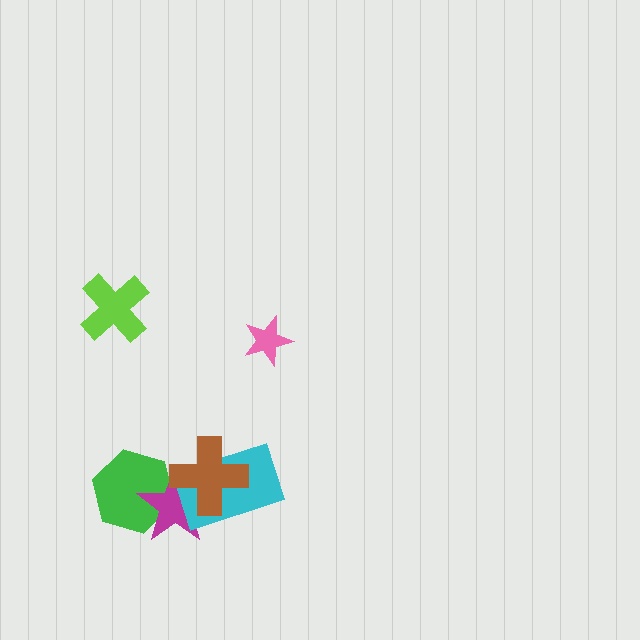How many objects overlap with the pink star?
0 objects overlap with the pink star.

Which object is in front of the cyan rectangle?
The brown cross is in front of the cyan rectangle.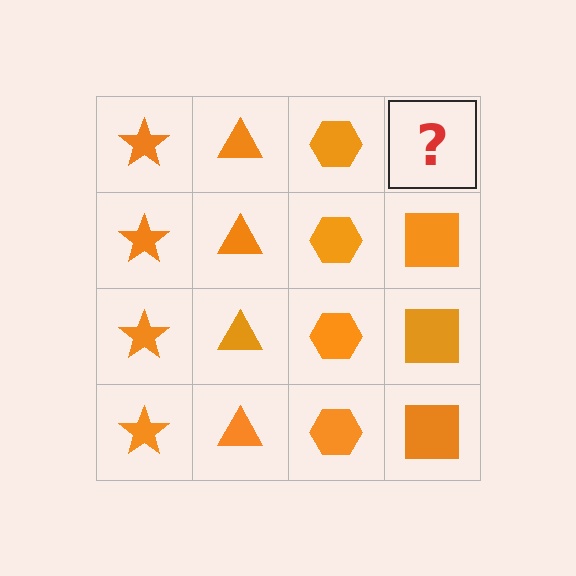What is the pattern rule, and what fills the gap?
The rule is that each column has a consistent shape. The gap should be filled with an orange square.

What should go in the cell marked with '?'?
The missing cell should contain an orange square.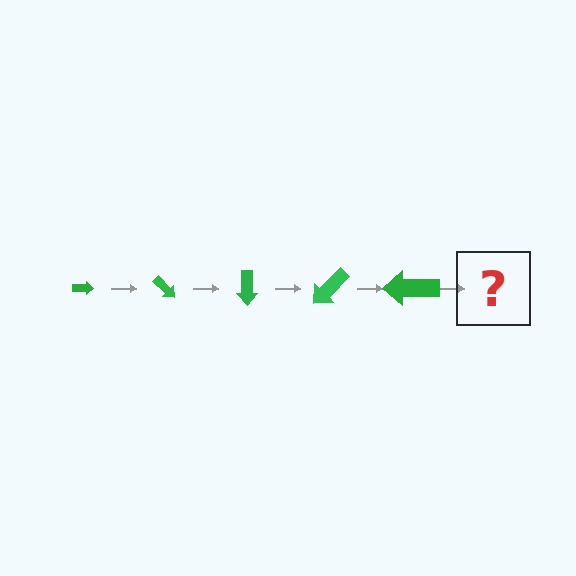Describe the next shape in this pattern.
It should be an arrow, larger than the previous one and rotated 225 degrees from the start.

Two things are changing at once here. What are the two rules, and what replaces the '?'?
The two rules are that the arrow grows larger each step and it rotates 45 degrees each step. The '?' should be an arrow, larger than the previous one and rotated 225 degrees from the start.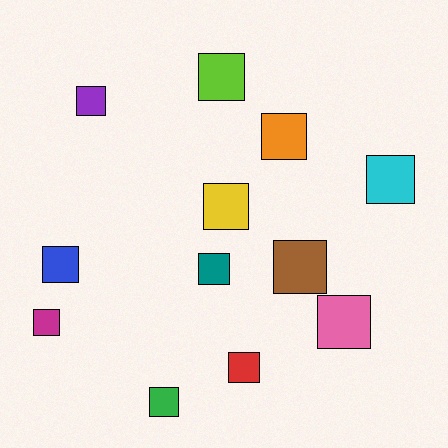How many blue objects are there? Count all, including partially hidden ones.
There is 1 blue object.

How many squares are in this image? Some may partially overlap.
There are 12 squares.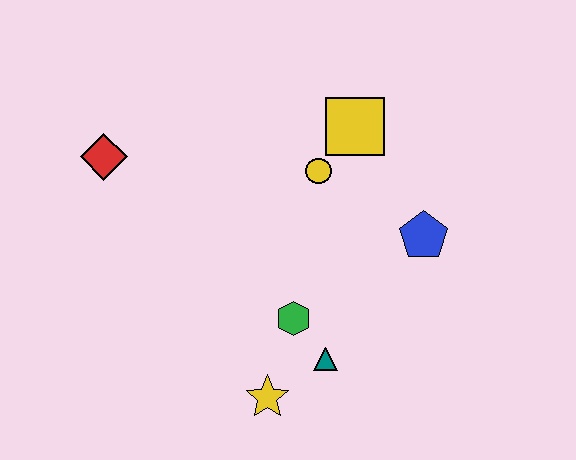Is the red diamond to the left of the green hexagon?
Yes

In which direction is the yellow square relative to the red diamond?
The yellow square is to the right of the red diamond.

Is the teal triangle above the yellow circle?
No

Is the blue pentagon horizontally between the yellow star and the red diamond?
No